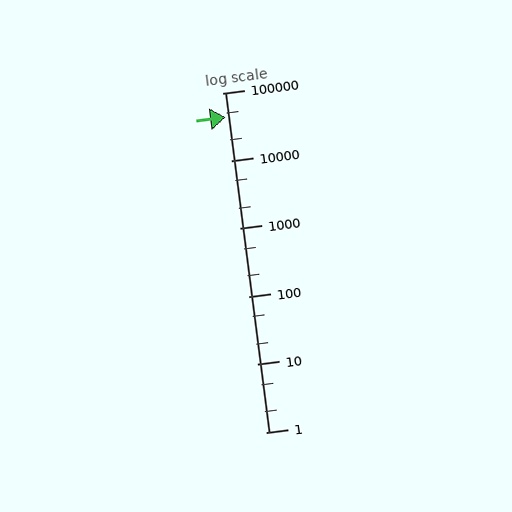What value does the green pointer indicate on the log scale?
The pointer indicates approximately 44000.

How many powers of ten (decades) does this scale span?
The scale spans 5 decades, from 1 to 100000.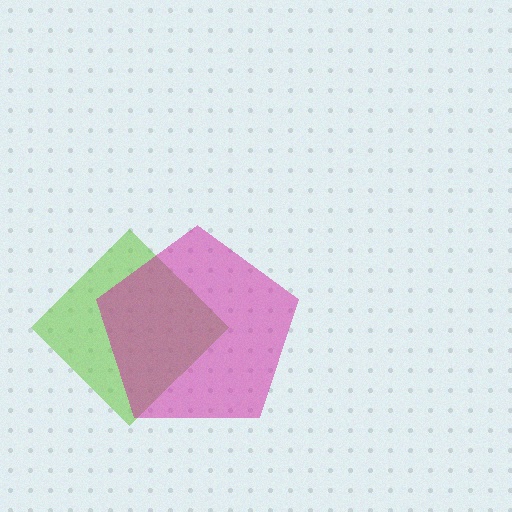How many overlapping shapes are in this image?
There are 2 overlapping shapes in the image.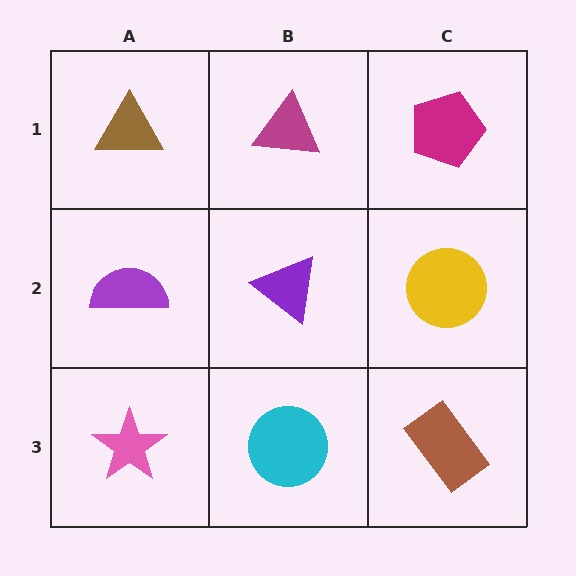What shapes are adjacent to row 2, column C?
A magenta pentagon (row 1, column C), a brown rectangle (row 3, column C), a purple triangle (row 2, column B).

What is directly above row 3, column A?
A purple semicircle.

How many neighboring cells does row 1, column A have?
2.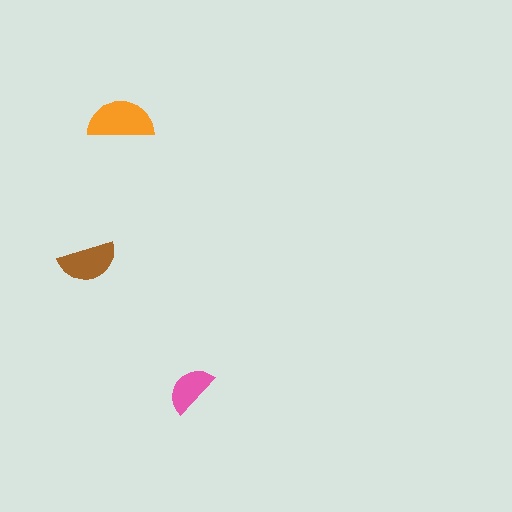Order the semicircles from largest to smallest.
the orange one, the brown one, the pink one.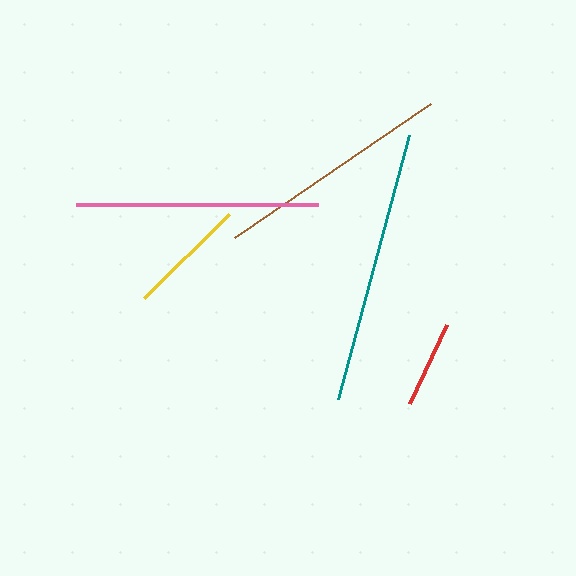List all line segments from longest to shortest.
From longest to shortest: teal, pink, brown, yellow, red.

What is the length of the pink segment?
The pink segment is approximately 242 pixels long.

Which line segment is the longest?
The teal line is the longest at approximately 273 pixels.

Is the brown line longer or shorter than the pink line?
The pink line is longer than the brown line.